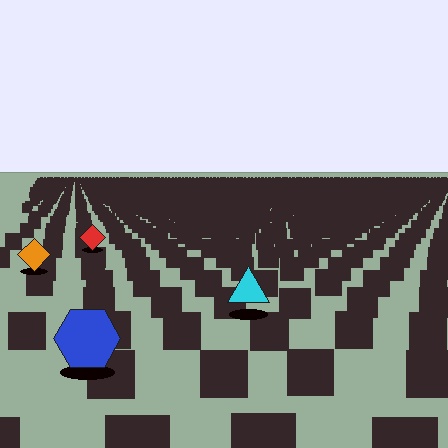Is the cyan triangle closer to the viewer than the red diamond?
Yes. The cyan triangle is closer — you can tell from the texture gradient: the ground texture is coarser near it.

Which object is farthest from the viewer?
The red diamond is farthest from the viewer. It appears smaller and the ground texture around it is denser.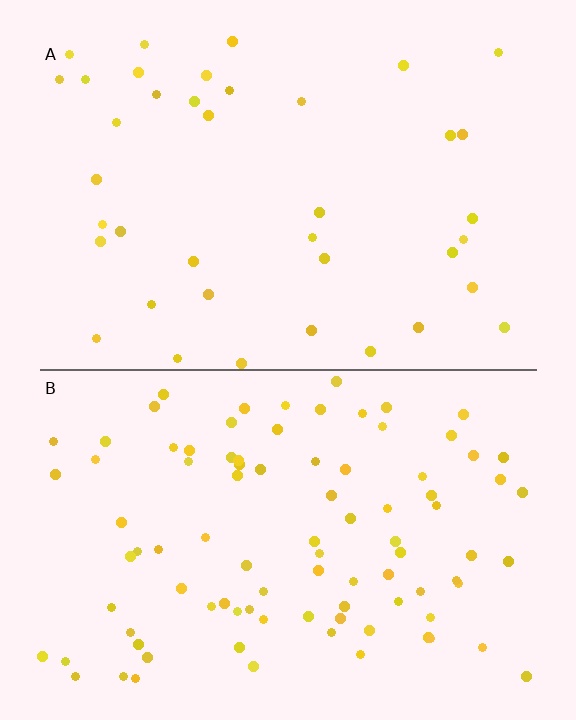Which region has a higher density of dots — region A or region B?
B (the bottom).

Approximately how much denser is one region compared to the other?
Approximately 2.4× — region B over region A.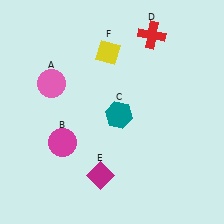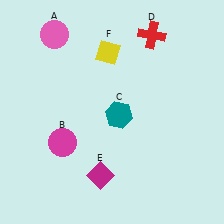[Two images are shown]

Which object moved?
The pink circle (A) moved up.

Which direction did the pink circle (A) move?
The pink circle (A) moved up.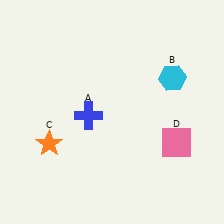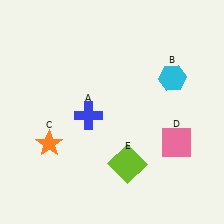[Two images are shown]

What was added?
A lime square (E) was added in Image 2.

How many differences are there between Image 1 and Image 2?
There is 1 difference between the two images.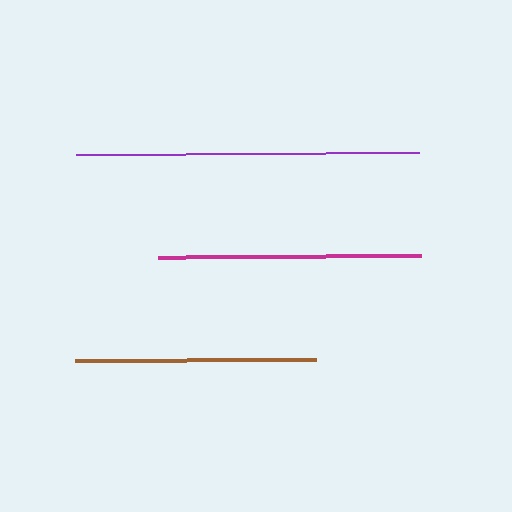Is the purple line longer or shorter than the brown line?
The purple line is longer than the brown line.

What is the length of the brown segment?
The brown segment is approximately 241 pixels long.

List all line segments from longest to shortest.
From longest to shortest: purple, magenta, brown.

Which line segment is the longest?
The purple line is the longest at approximately 343 pixels.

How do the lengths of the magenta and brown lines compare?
The magenta and brown lines are approximately the same length.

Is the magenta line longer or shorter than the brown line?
The magenta line is longer than the brown line.